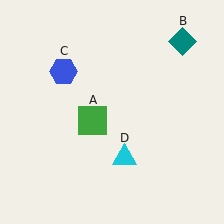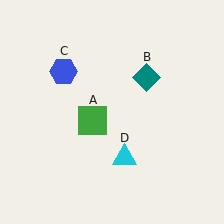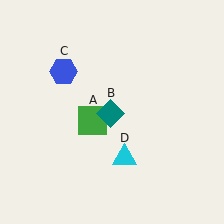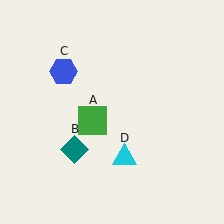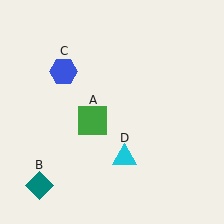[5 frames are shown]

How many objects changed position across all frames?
1 object changed position: teal diamond (object B).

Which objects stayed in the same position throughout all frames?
Green square (object A) and blue hexagon (object C) and cyan triangle (object D) remained stationary.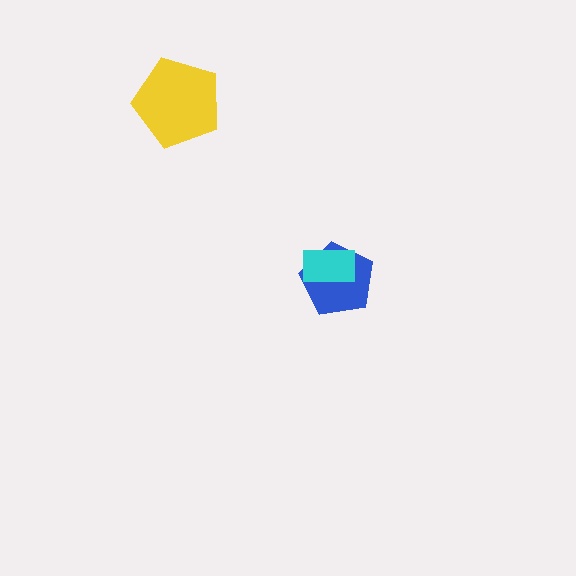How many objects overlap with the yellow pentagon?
0 objects overlap with the yellow pentagon.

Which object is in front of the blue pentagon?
The cyan rectangle is in front of the blue pentagon.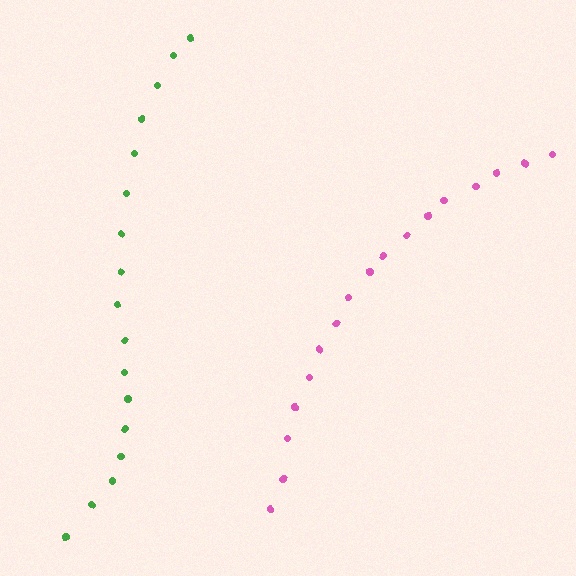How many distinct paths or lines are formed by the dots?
There are 2 distinct paths.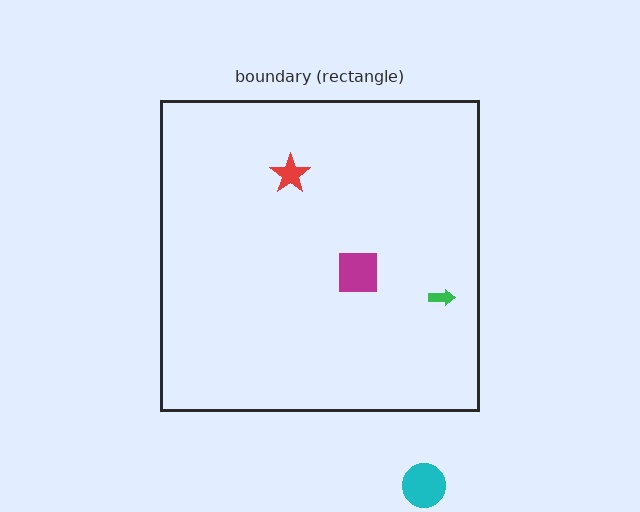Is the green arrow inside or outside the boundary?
Inside.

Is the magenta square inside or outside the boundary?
Inside.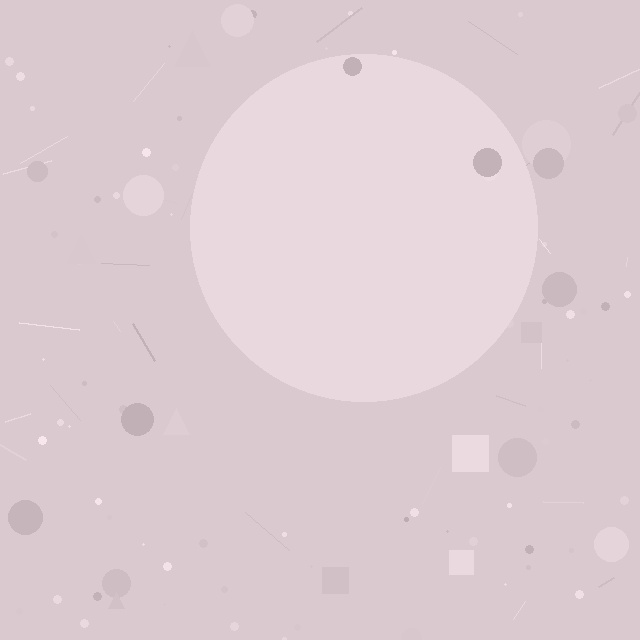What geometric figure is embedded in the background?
A circle is embedded in the background.